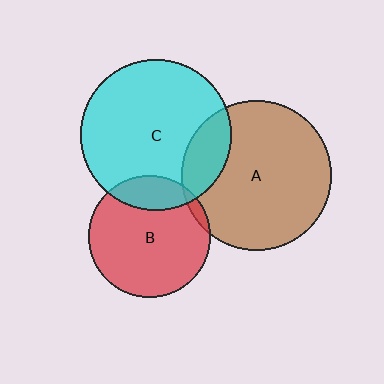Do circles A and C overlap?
Yes.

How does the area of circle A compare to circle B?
Approximately 1.5 times.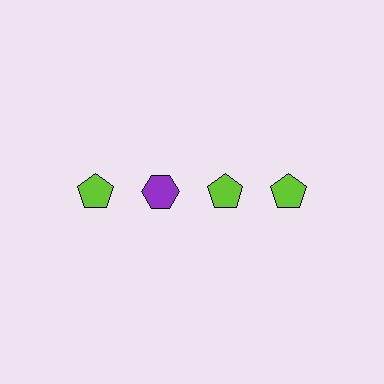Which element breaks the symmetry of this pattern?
The purple hexagon in the top row, second from left column breaks the symmetry. All other shapes are lime pentagons.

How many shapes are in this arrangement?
There are 4 shapes arranged in a grid pattern.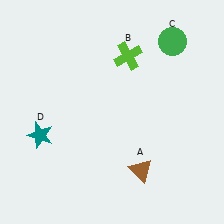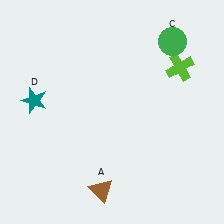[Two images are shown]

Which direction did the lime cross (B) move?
The lime cross (B) moved right.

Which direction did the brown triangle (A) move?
The brown triangle (A) moved left.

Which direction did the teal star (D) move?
The teal star (D) moved up.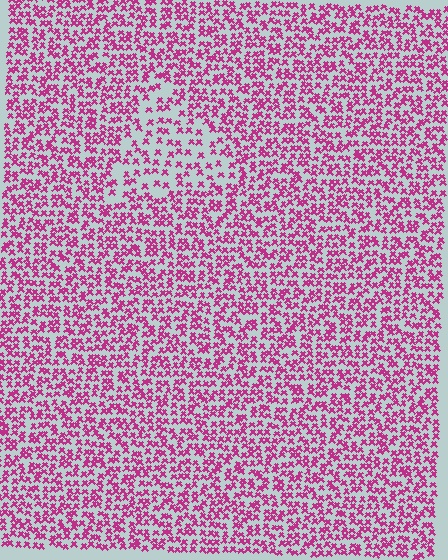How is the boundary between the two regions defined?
The boundary is defined by a change in element density (approximately 1.8x ratio). All elements are the same color, size, and shape.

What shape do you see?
I see a triangle.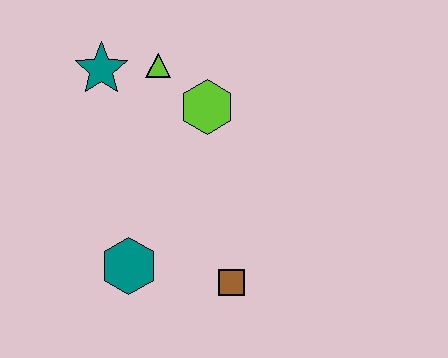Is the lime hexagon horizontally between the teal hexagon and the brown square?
Yes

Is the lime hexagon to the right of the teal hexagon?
Yes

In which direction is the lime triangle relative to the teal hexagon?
The lime triangle is above the teal hexagon.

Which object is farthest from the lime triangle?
The brown square is farthest from the lime triangle.